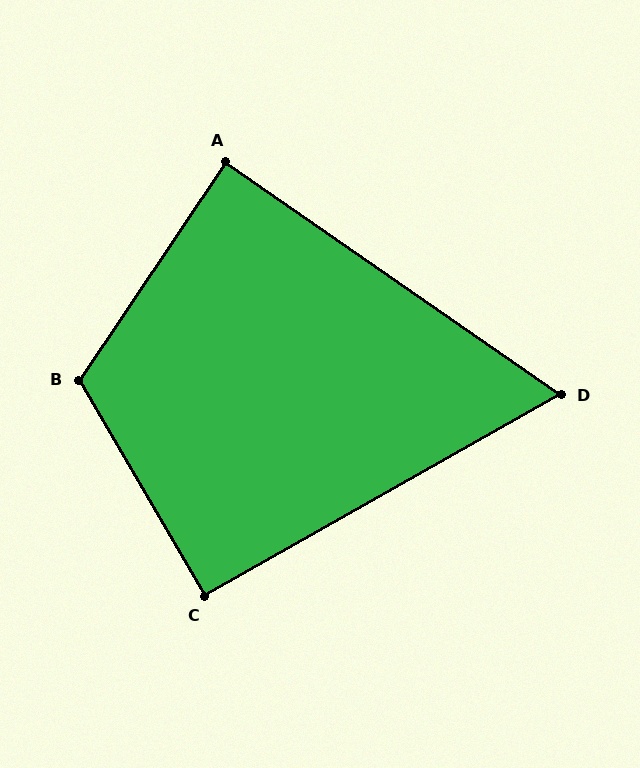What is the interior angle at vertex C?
Approximately 91 degrees (approximately right).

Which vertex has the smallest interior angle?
D, at approximately 64 degrees.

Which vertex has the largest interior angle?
B, at approximately 116 degrees.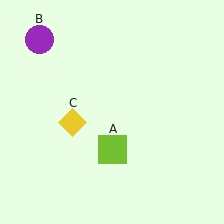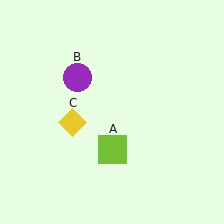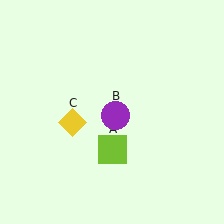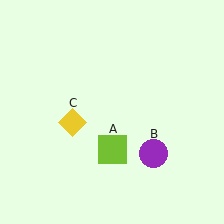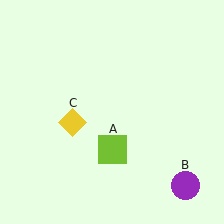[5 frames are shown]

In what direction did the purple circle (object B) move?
The purple circle (object B) moved down and to the right.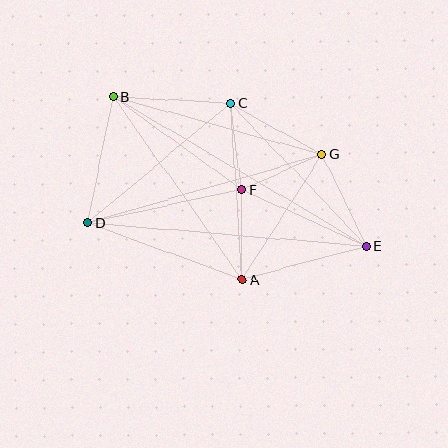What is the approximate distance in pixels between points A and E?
The distance between A and E is approximately 128 pixels.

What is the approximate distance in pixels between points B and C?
The distance between B and C is approximately 117 pixels.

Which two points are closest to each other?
Points C and F are closest to each other.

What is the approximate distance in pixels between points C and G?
The distance between C and G is approximately 105 pixels.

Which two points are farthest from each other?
Points B and E are farthest from each other.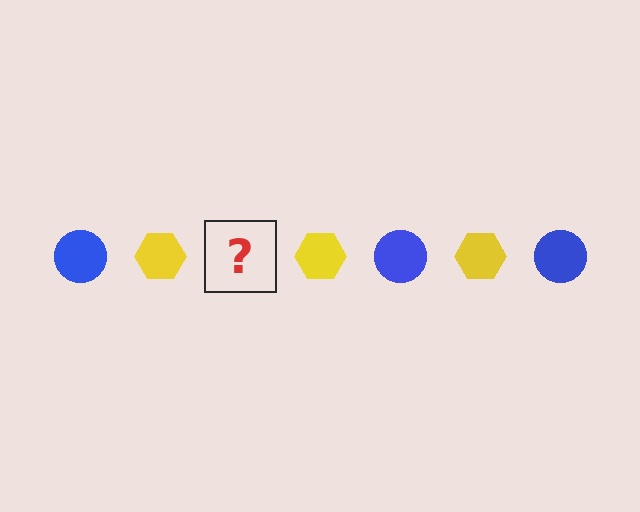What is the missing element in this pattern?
The missing element is a blue circle.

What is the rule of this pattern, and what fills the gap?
The rule is that the pattern alternates between blue circle and yellow hexagon. The gap should be filled with a blue circle.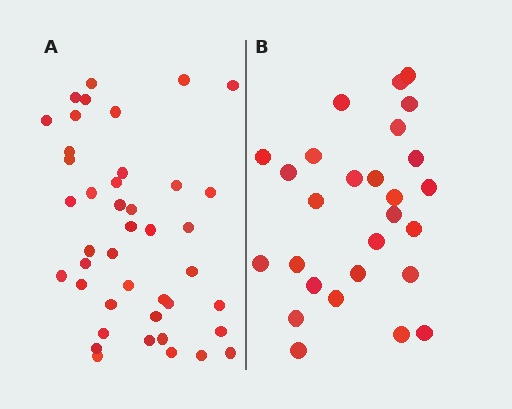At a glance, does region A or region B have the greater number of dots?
Region A (the left region) has more dots.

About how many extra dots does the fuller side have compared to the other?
Region A has approximately 15 more dots than region B.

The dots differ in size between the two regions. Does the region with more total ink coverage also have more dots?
No. Region B has more total ink coverage because its dots are larger, but region A actually contains more individual dots. Total area can be misleading — the number of items is what matters here.